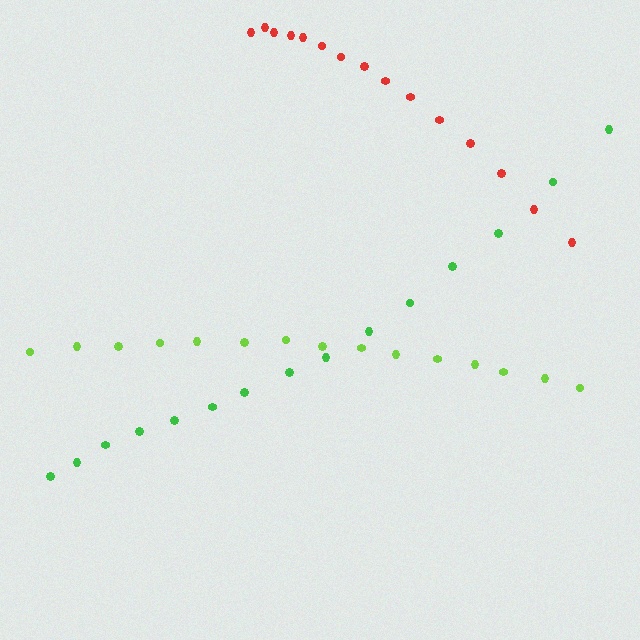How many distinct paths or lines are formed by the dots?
There are 3 distinct paths.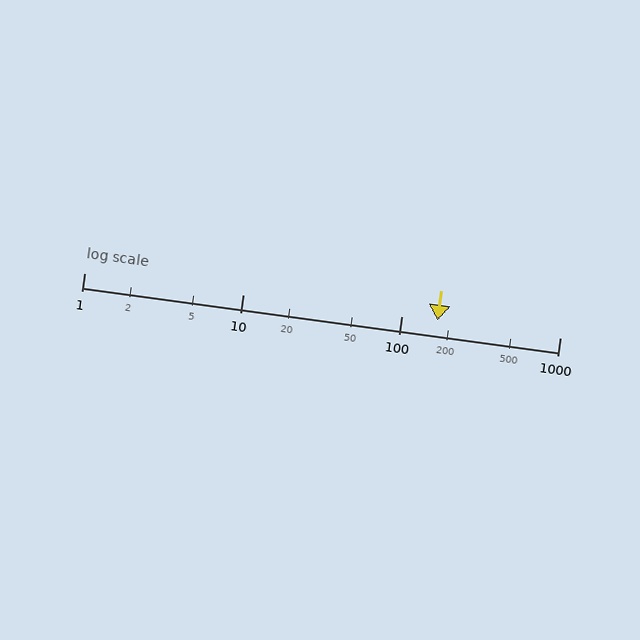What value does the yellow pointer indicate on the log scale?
The pointer indicates approximately 170.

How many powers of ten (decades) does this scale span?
The scale spans 3 decades, from 1 to 1000.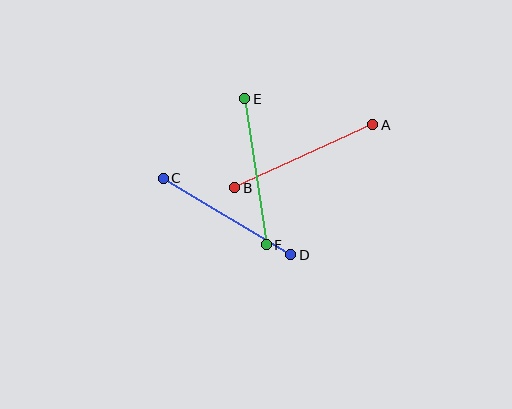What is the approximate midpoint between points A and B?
The midpoint is at approximately (304, 156) pixels.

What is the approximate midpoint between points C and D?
The midpoint is at approximately (227, 217) pixels.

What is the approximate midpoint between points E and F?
The midpoint is at approximately (255, 172) pixels.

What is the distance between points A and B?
The distance is approximately 152 pixels.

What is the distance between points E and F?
The distance is approximately 148 pixels.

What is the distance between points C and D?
The distance is approximately 149 pixels.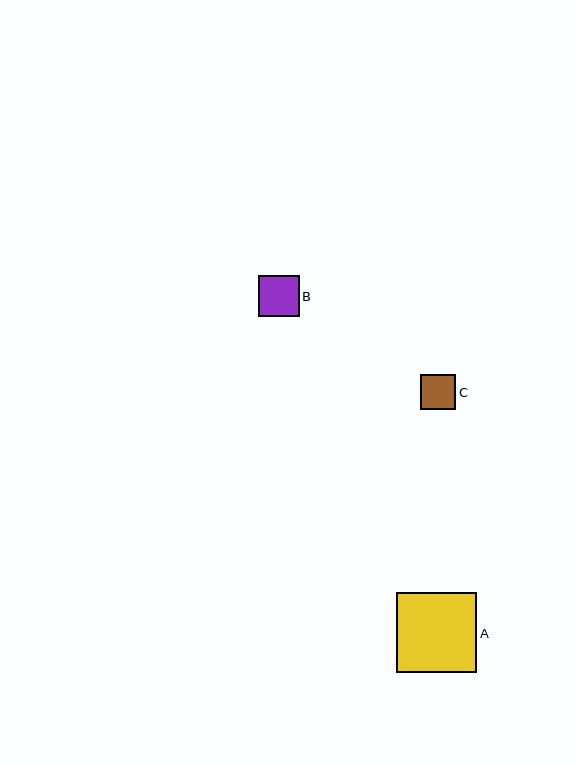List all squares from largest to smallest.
From largest to smallest: A, B, C.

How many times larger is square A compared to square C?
Square A is approximately 2.3 times the size of square C.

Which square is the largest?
Square A is the largest with a size of approximately 80 pixels.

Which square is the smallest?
Square C is the smallest with a size of approximately 35 pixels.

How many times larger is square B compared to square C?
Square B is approximately 1.2 times the size of square C.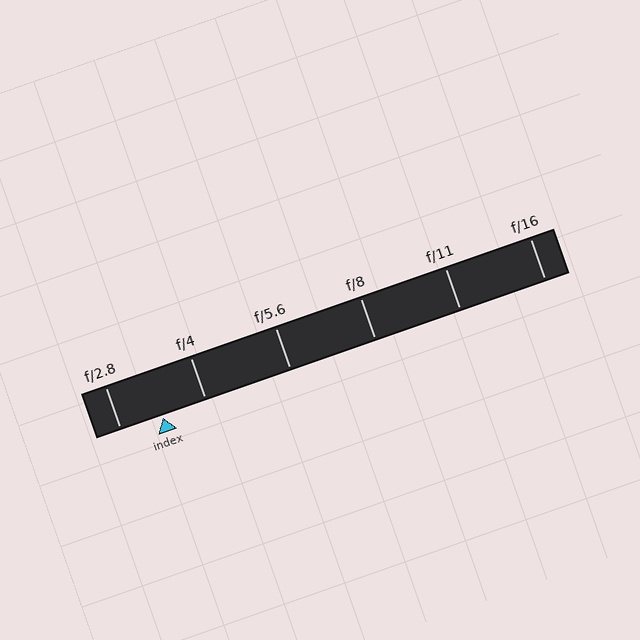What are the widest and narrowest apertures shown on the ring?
The widest aperture shown is f/2.8 and the narrowest is f/16.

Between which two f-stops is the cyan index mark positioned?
The index mark is between f/2.8 and f/4.